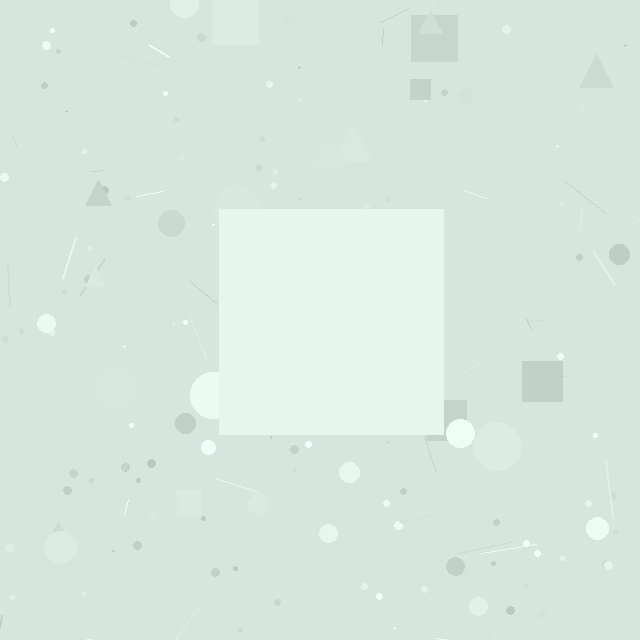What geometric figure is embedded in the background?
A square is embedded in the background.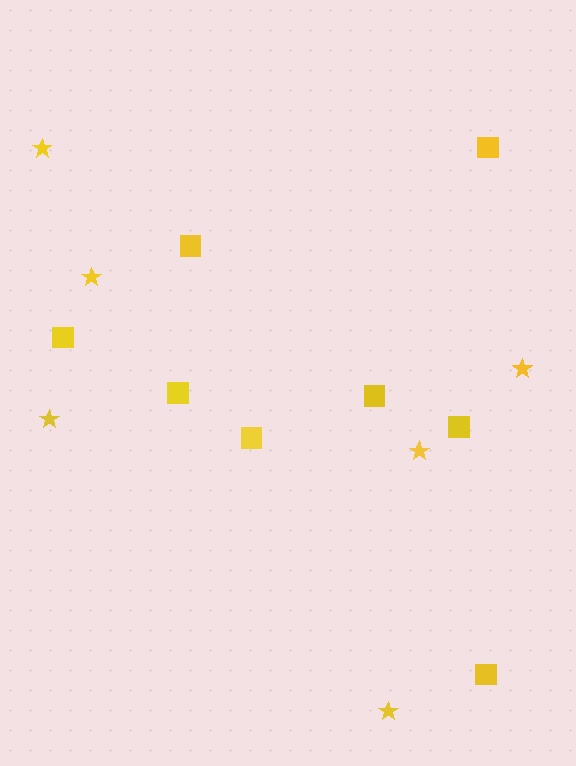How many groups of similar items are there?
There are 2 groups: one group of squares (8) and one group of stars (6).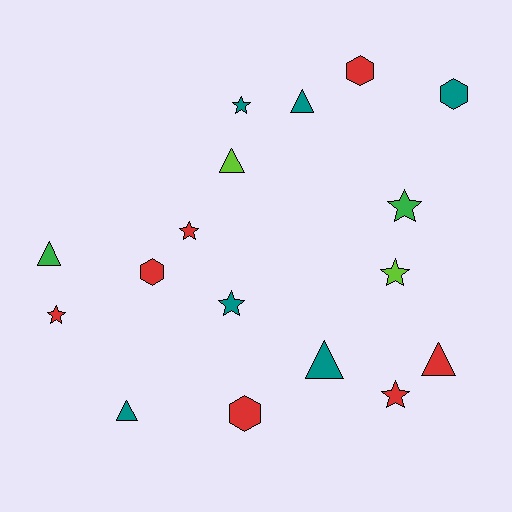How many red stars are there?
There are 3 red stars.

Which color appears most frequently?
Red, with 7 objects.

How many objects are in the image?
There are 17 objects.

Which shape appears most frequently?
Star, with 7 objects.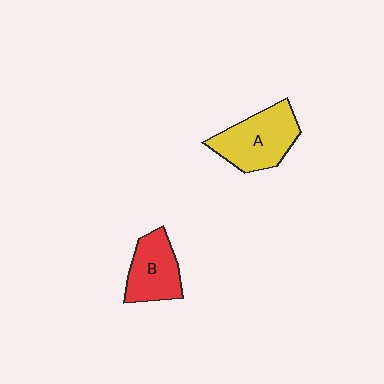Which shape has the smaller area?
Shape B (red).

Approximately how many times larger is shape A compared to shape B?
Approximately 1.3 times.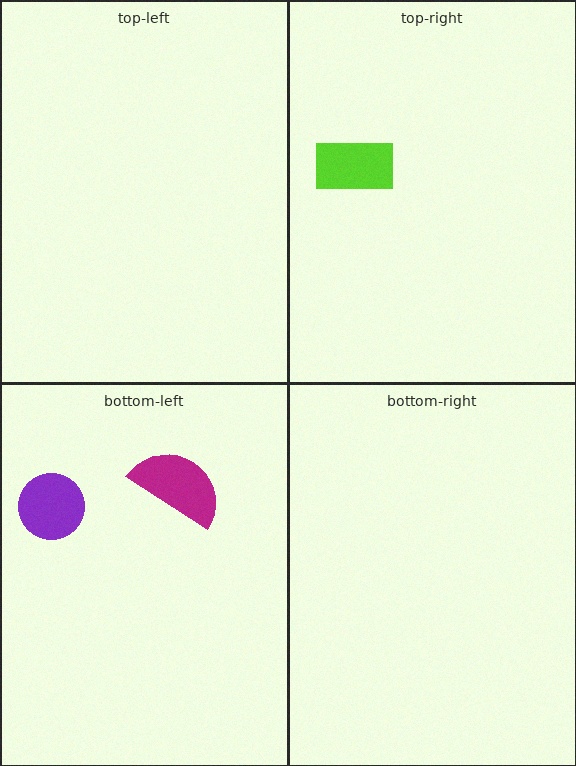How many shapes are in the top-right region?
1.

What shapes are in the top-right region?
The lime rectangle.